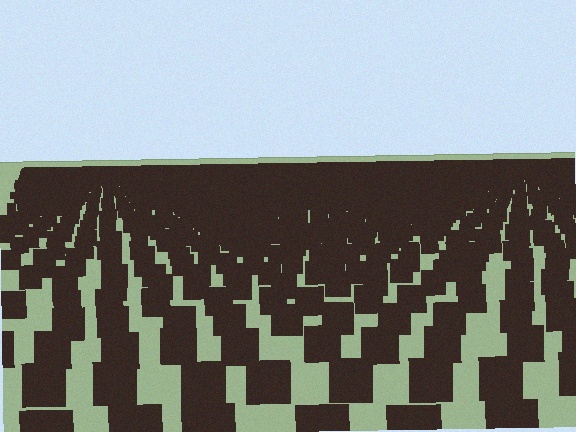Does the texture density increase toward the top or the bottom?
Density increases toward the top.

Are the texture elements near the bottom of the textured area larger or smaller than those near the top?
Larger. Near the bottom, elements are closer to the viewer and appear at a bigger on-screen size.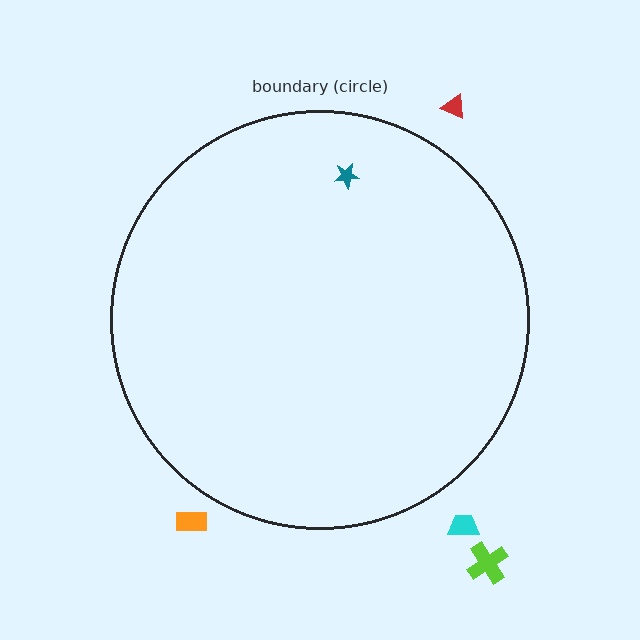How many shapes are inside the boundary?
1 inside, 4 outside.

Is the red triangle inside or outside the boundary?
Outside.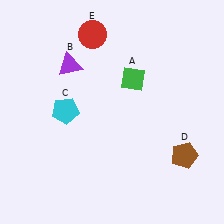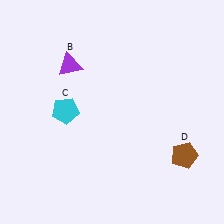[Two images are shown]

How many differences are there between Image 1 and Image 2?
There are 2 differences between the two images.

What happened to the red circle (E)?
The red circle (E) was removed in Image 2. It was in the top-left area of Image 1.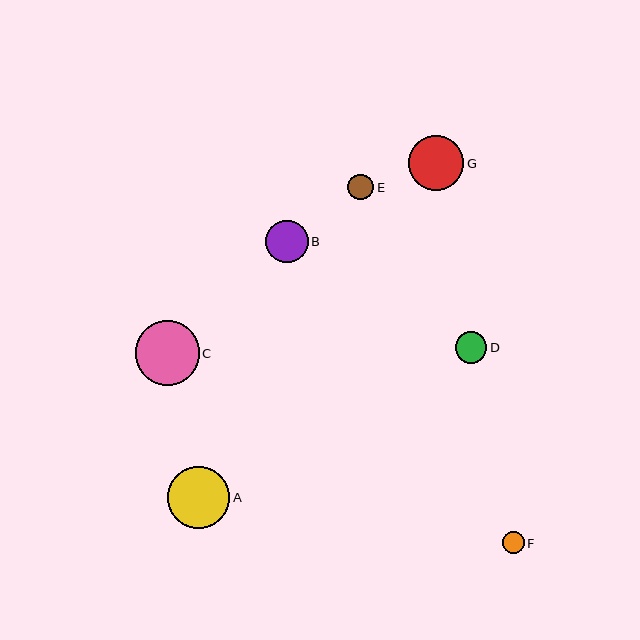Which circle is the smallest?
Circle F is the smallest with a size of approximately 22 pixels.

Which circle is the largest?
Circle C is the largest with a size of approximately 64 pixels.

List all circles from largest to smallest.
From largest to smallest: C, A, G, B, D, E, F.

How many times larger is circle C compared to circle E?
Circle C is approximately 2.5 times the size of circle E.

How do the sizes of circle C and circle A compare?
Circle C and circle A are approximately the same size.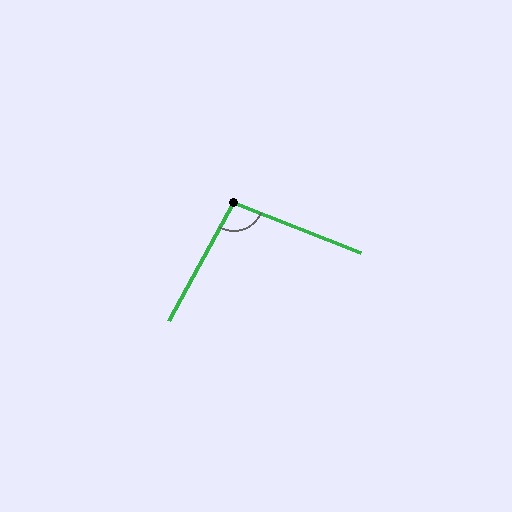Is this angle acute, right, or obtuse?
It is obtuse.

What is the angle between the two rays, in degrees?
Approximately 97 degrees.